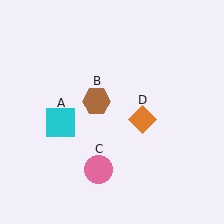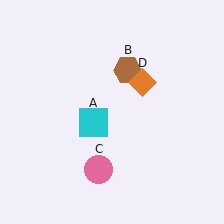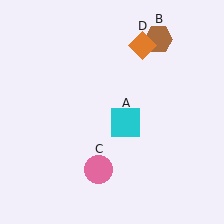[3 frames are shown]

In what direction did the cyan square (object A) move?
The cyan square (object A) moved right.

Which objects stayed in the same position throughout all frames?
Pink circle (object C) remained stationary.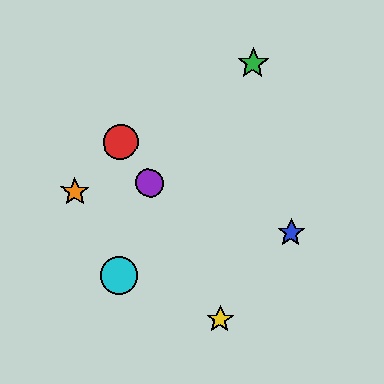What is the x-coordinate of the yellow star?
The yellow star is at x≈220.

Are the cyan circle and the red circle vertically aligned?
Yes, both are at x≈119.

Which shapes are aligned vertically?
The red circle, the cyan circle are aligned vertically.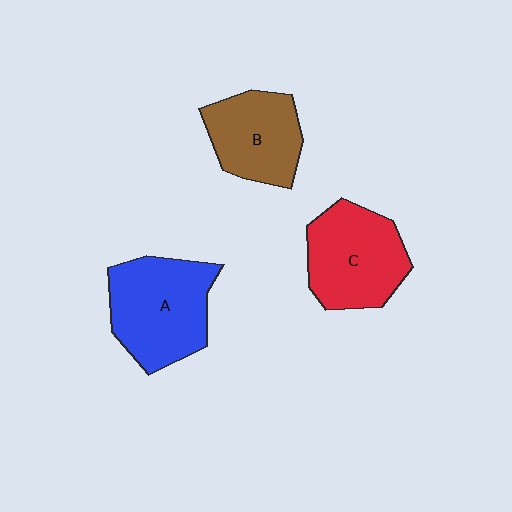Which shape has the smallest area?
Shape B (brown).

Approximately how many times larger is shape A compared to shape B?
Approximately 1.3 times.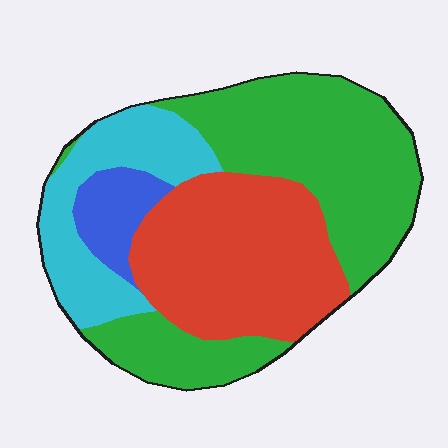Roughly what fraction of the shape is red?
Red takes up about one third (1/3) of the shape.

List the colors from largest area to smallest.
From largest to smallest: green, red, cyan, blue.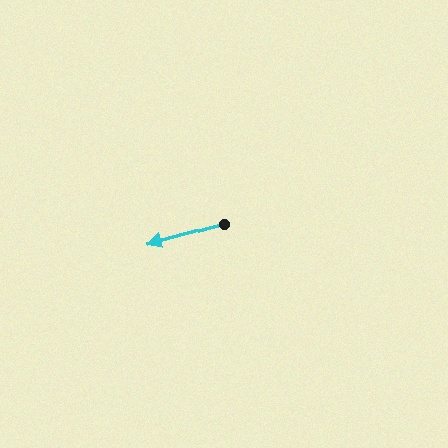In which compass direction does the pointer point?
West.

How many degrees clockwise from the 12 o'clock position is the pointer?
Approximately 255 degrees.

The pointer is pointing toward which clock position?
Roughly 8 o'clock.